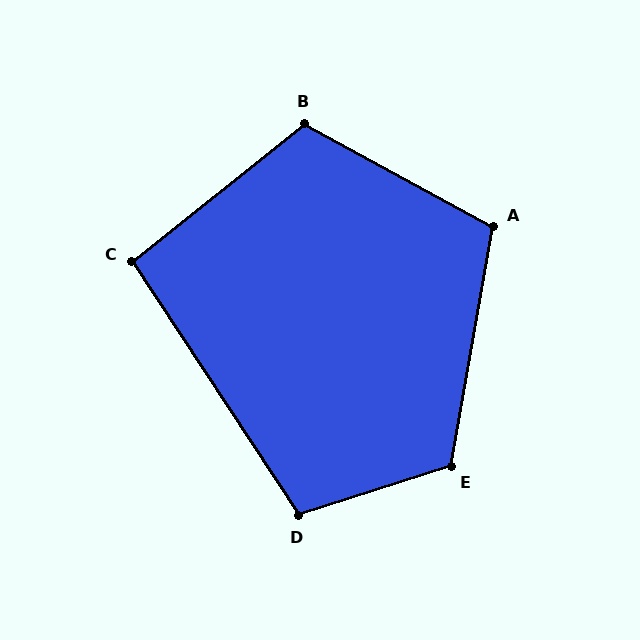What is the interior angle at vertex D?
Approximately 105 degrees (obtuse).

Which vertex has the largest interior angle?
E, at approximately 118 degrees.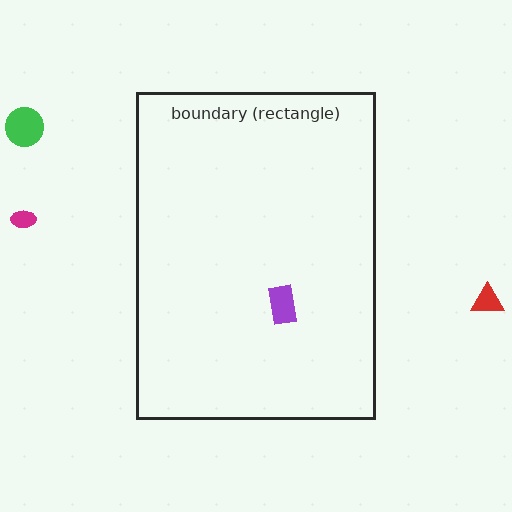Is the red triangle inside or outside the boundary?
Outside.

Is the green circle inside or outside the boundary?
Outside.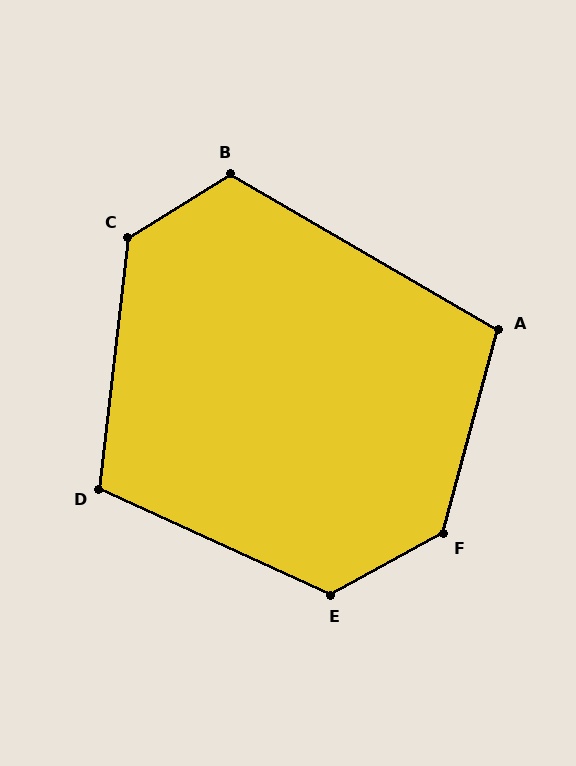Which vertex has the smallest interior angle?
A, at approximately 105 degrees.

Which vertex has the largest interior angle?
F, at approximately 134 degrees.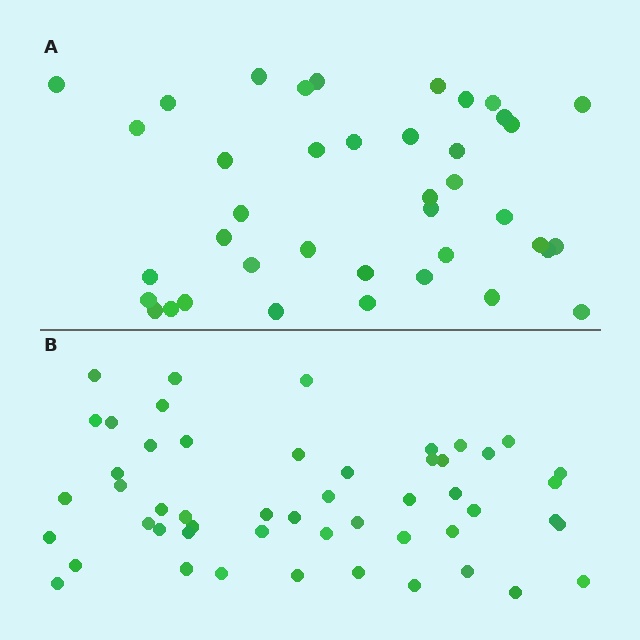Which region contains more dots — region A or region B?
Region B (the bottom region) has more dots.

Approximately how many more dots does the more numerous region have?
Region B has roughly 12 or so more dots than region A.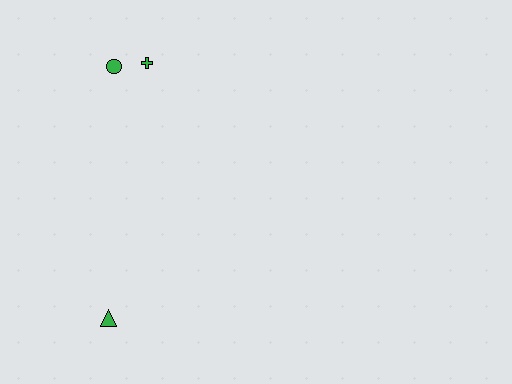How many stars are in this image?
There are no stars.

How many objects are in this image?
There are 3 objects.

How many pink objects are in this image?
There are no pink objects.